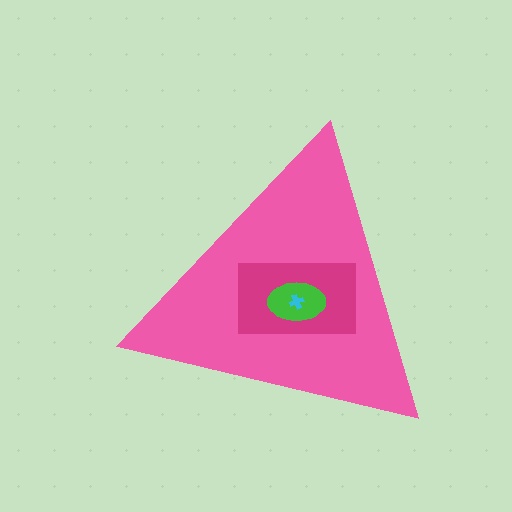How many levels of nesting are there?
4.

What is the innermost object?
The cyan cross.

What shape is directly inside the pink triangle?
The magenta rectangle.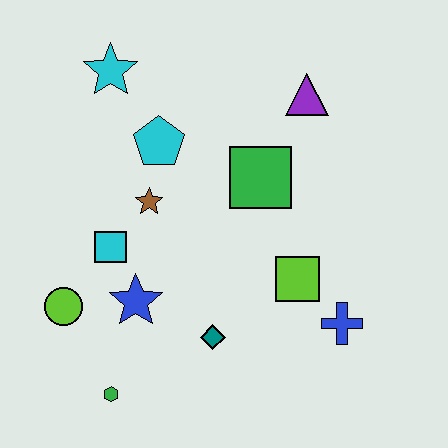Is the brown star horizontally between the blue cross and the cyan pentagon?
No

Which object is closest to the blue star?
The cyan square is closest to the blue star.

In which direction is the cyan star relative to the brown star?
The cyan star is above the brown star.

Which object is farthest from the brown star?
The blue cross is farthest from the brown star.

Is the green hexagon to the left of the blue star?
Yes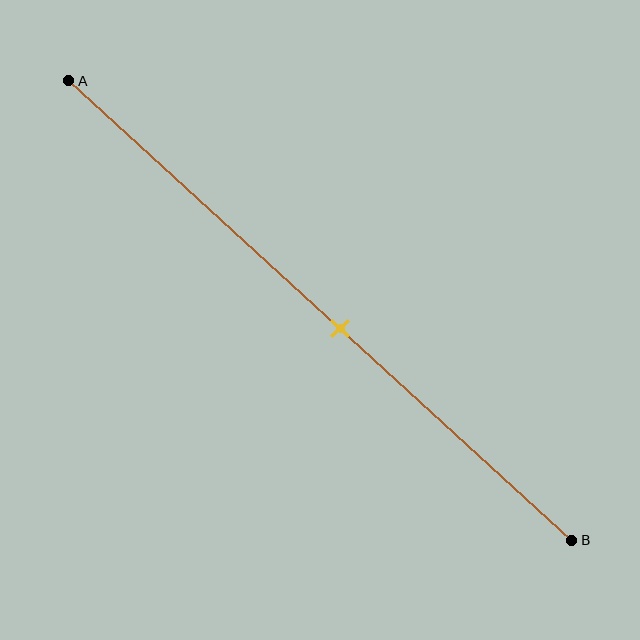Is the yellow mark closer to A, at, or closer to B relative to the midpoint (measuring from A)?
The yellow mark is closer to point B than the midpoint of segment AB.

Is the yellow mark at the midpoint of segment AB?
No, the mark is at about 55% from A, not at the 50% midpoint.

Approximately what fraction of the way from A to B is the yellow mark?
The yellow mark is approximately 55% of the way from A to B.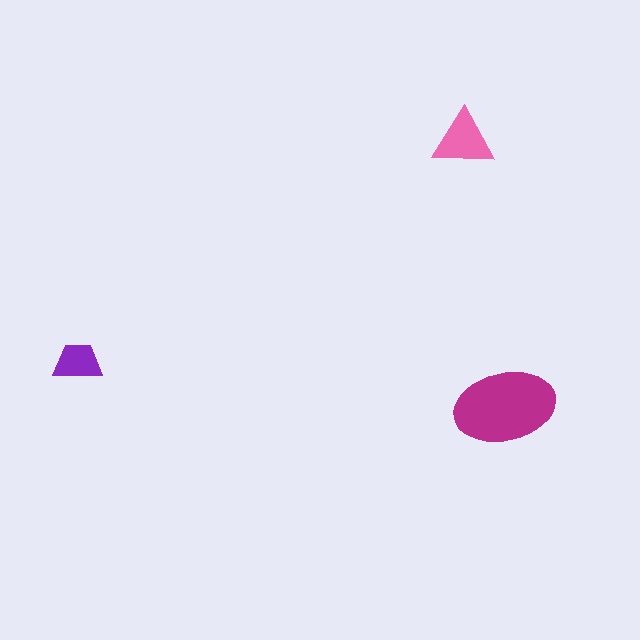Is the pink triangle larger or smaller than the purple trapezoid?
Larger.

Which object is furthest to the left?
The purple trapezoid is leftmost.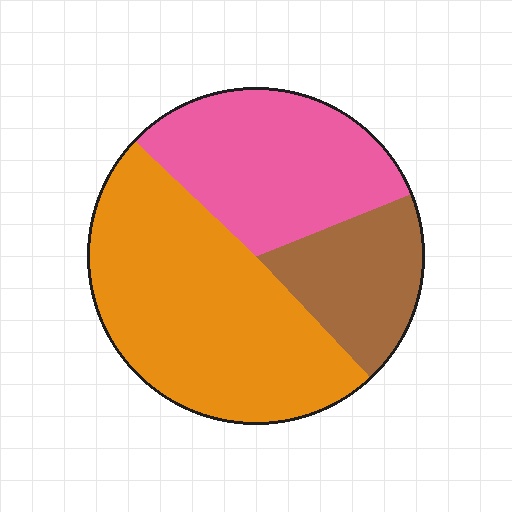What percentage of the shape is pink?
Pink takes up about one third (1/3) of the shape.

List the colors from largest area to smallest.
From largest to smallest: orange, pink, brown.